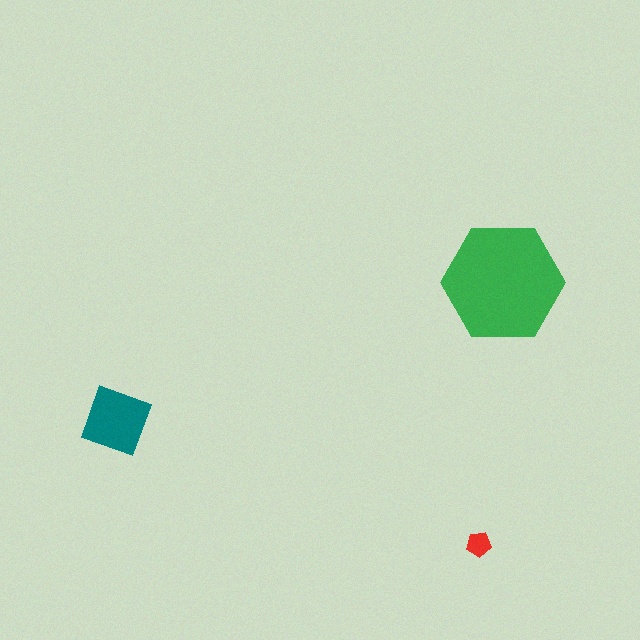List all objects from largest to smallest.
The green hexagon, the teal diamond, the red pentagon.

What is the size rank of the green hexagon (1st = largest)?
1st.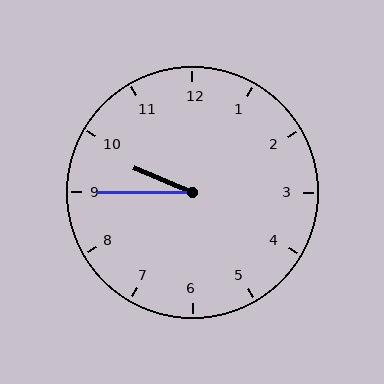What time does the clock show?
9:45.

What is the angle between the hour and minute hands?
Approximately 22 degrees.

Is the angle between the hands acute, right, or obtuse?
It is acute.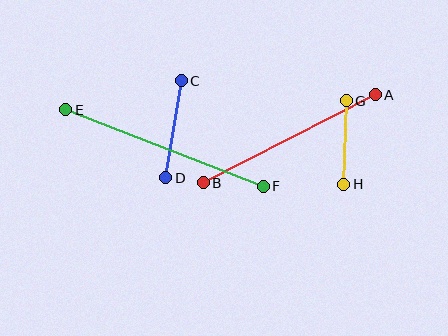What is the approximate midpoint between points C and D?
The midpoint is at approximately (174, 129) pixels.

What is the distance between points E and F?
The distance is approximately 212 pixels.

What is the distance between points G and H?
The distance is approximately 83 pixels.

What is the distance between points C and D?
The distance is approximately 98 pixels.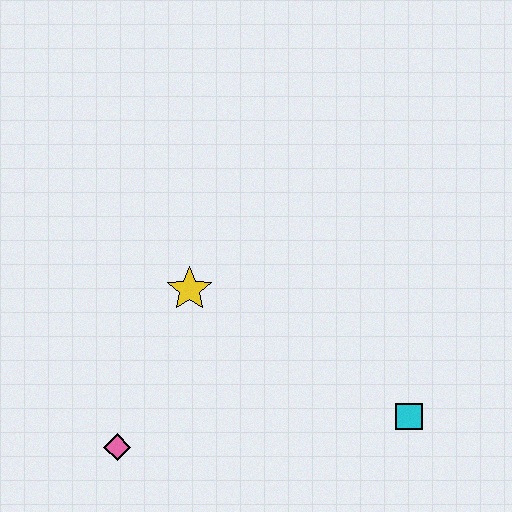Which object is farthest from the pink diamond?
The cyan square is farthest from the pink diamond.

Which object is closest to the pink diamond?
The yellow star is closest to the pink diamond.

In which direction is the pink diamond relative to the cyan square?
The pink diamond is to the left of the cyan square.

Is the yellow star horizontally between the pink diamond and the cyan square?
Yes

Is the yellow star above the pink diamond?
Yes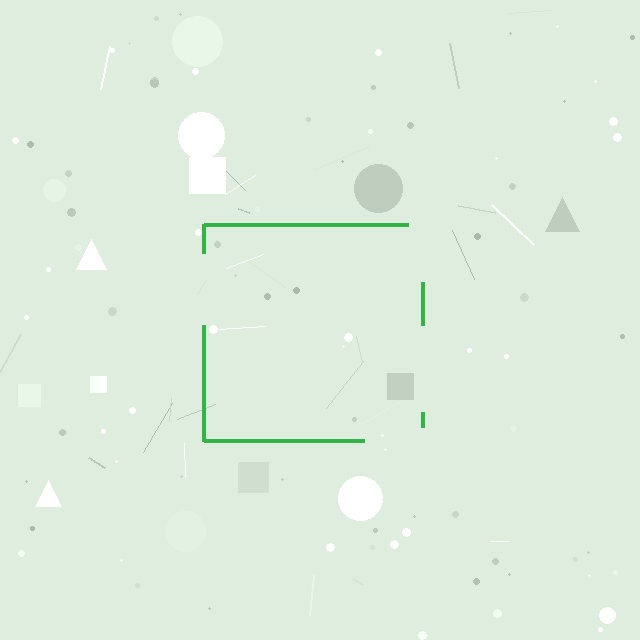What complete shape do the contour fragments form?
The contour fragments form a square.